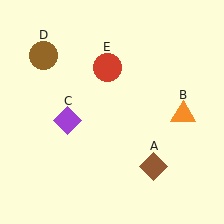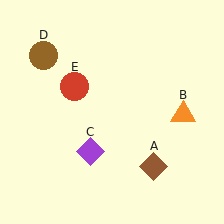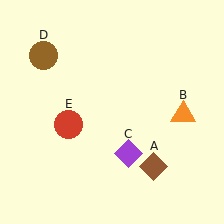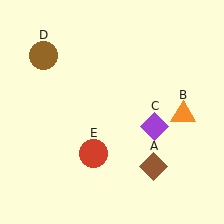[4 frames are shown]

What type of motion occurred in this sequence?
The purple diamond (object C), red circle (object E) rotated counterclockwise around the center of the scene.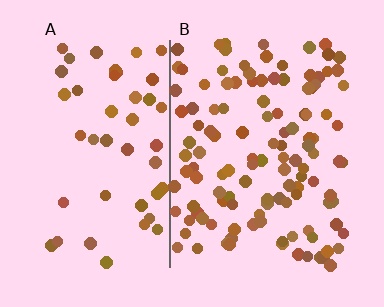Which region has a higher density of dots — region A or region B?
B (the right).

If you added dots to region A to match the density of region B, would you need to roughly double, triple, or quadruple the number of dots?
Approximately triple.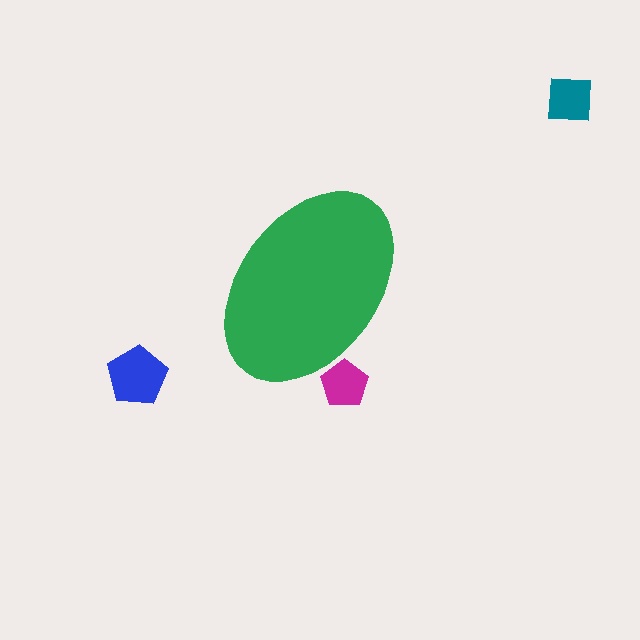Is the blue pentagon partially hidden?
No, the blue pentagon is fully visible.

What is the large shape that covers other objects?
A green ellipse.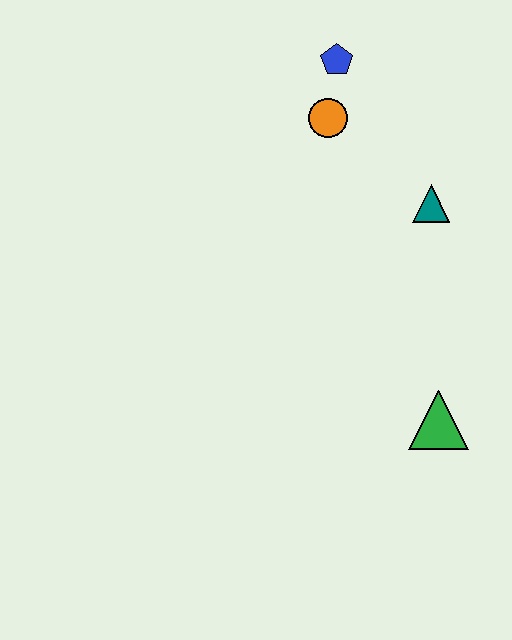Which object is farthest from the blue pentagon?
The green triangle is farthest from the blue pentagon.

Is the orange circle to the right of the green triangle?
No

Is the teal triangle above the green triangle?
Yes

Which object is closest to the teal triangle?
The orange circle is closest to the teal triangle.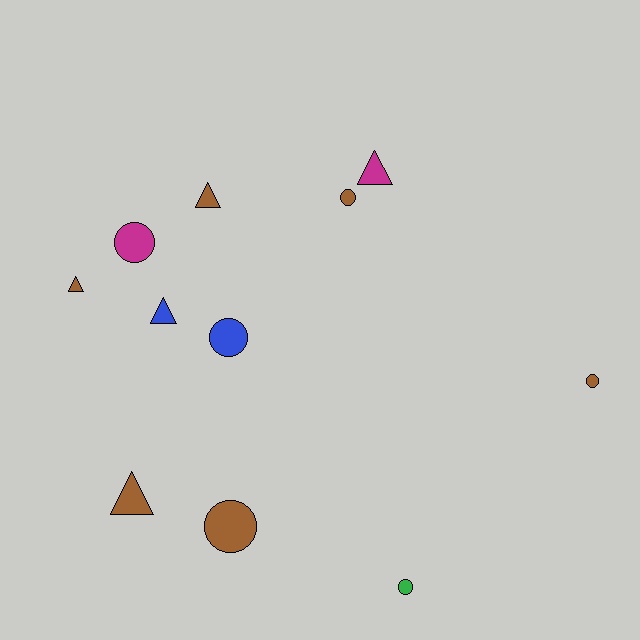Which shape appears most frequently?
Circle, with 6 objects.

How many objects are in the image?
There are 11 objects.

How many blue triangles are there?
There is 1 blue triangle.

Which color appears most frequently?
Brown, with 6 objects.